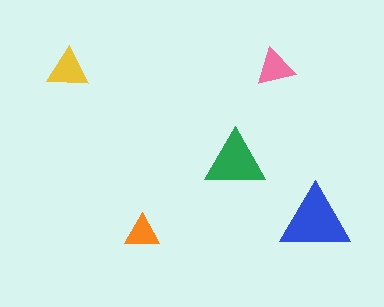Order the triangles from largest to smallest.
the blue one, the green one, the yellow one, the pink one, the orange one.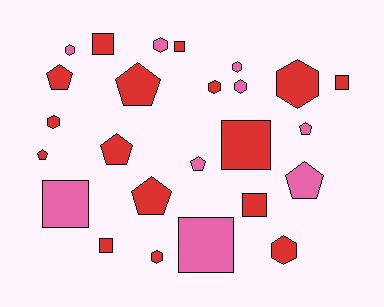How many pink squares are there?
There are 2 pink squares.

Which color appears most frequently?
Red, with 16 objects.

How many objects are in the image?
There are 25 objects.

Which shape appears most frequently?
Hexagon, with 9 objects.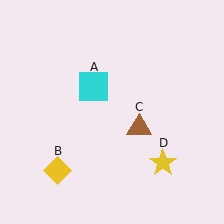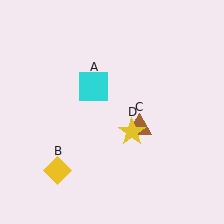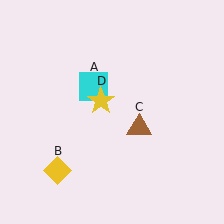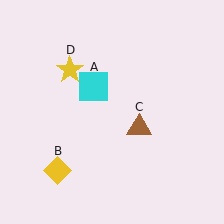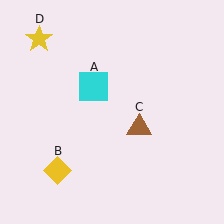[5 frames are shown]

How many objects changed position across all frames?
1 object changed position: yellow star (object D).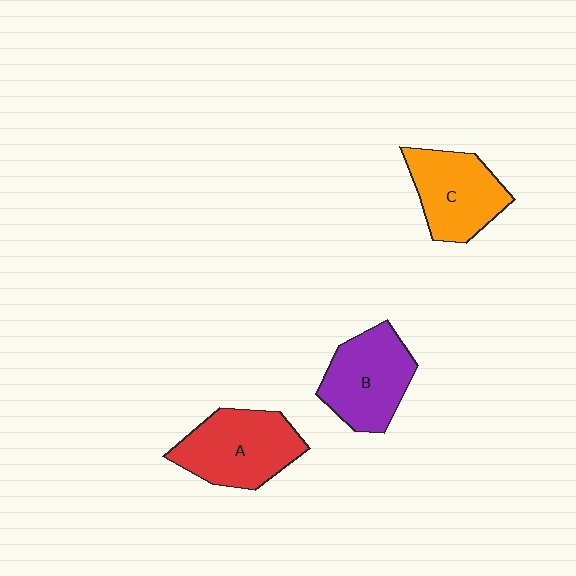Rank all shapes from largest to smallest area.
From largest to smallest: A (red), B (purple), C (orange).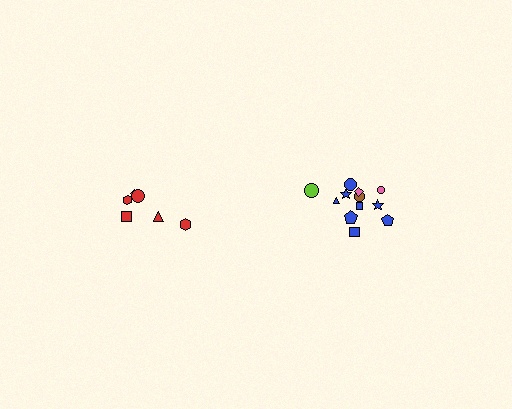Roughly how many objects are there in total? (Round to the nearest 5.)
Roughly 20 objects in total.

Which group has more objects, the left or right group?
The right group.